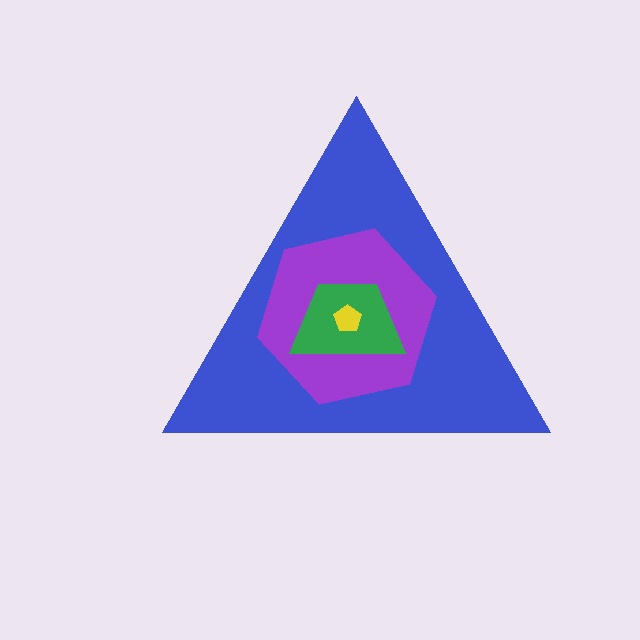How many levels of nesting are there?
4.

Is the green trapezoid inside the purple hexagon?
Yes.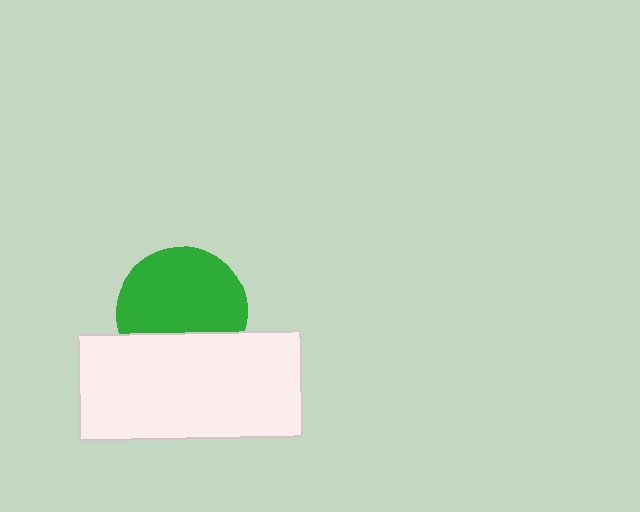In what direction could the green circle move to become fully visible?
The green circle could move up. That would shift it out from behind the white rectangle entirely.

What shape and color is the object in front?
The object in front is a white rectangle.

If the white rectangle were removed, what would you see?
You would see the complete green circle.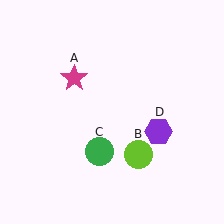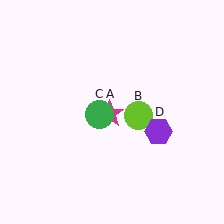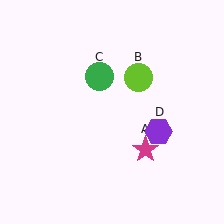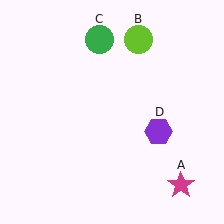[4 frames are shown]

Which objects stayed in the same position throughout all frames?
Purple hexagon (object D) remained stationary.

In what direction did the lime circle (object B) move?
The lime circle (object B) moved up.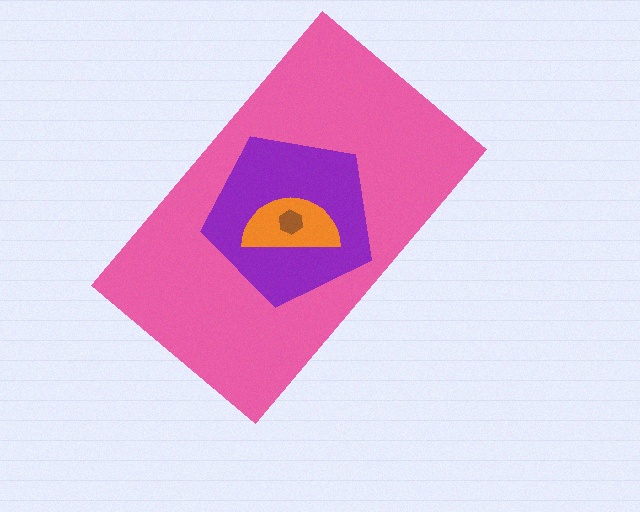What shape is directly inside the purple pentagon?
The orange semicircle.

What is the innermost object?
The brown hexagon.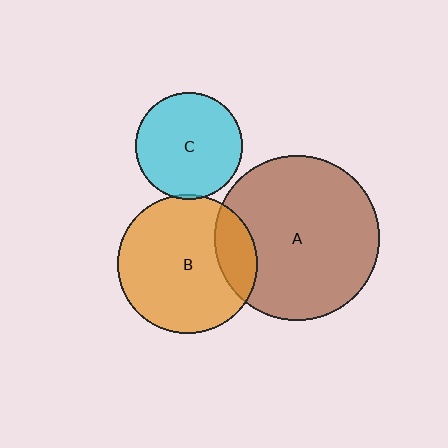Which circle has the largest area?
Circle A (brown).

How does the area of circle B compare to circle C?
Approximately 1.7 times.